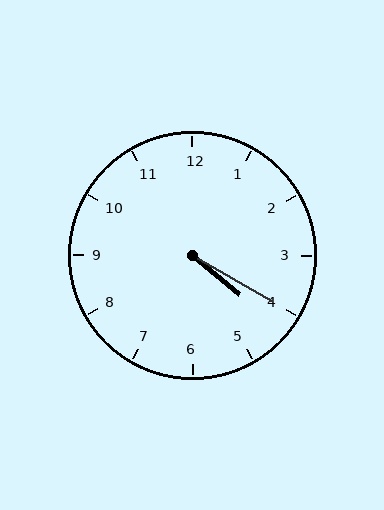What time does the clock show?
4:20.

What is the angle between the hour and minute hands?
Approximately 10 degrees.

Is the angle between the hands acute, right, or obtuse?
It is acute.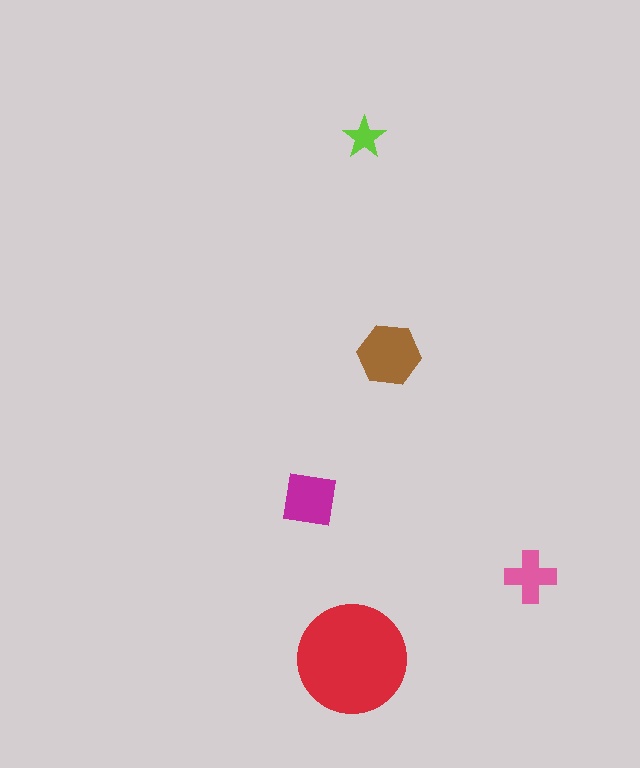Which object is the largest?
The red circle.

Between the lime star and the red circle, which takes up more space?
The red circle.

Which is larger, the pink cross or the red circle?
The red circle.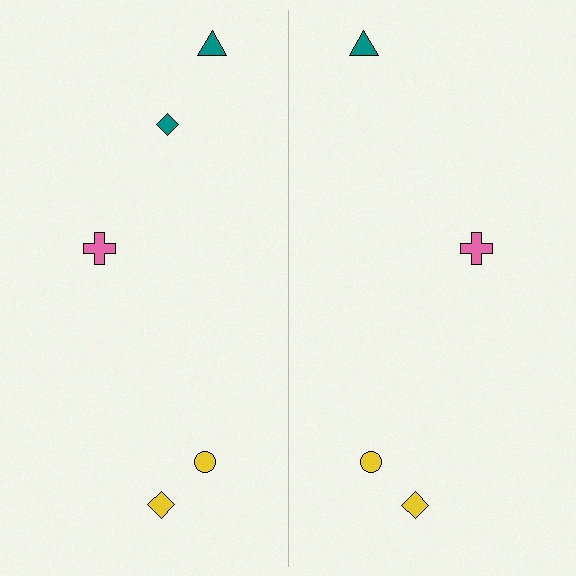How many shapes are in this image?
There are 9 shapes in this image.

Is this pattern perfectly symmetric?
No, the pattern is not perfectly symmetric. A teal diamond is missing from the right side.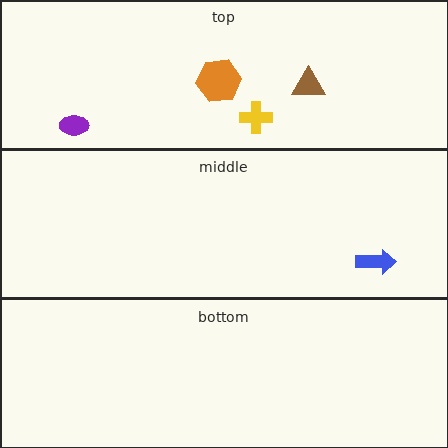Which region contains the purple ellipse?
The top region.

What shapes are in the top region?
The brown triangle, the orange hexagon, the purple ellipse, the yellow cross.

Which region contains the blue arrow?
The middle region.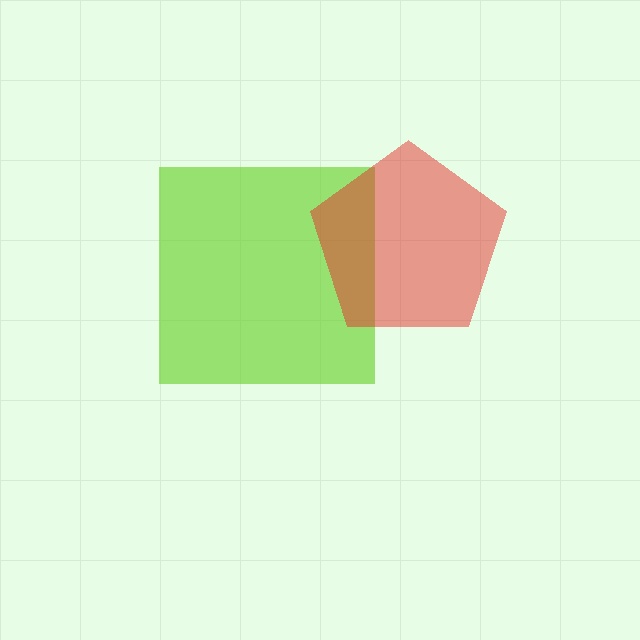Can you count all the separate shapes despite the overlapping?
Yes, there are 2 separate shapes.